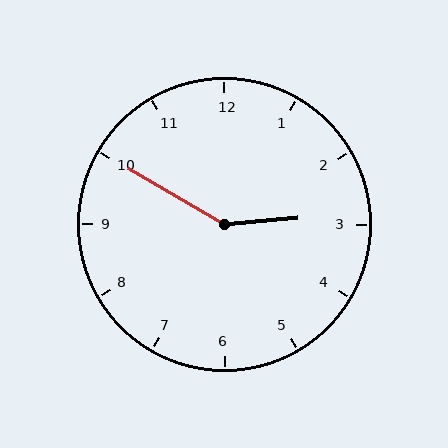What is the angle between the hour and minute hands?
Approximately 145 degrees.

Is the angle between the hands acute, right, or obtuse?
It is obtuse.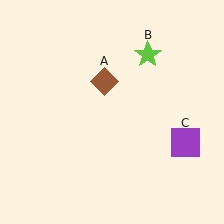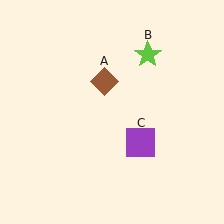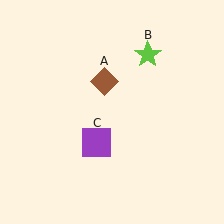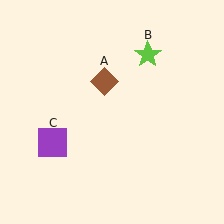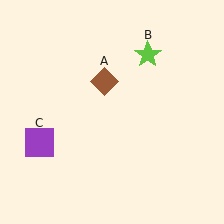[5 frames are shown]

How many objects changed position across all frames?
1 object changed position: purple square (object C).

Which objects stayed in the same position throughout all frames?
Brown diamond (object A) and lime star (object B) remained stationary.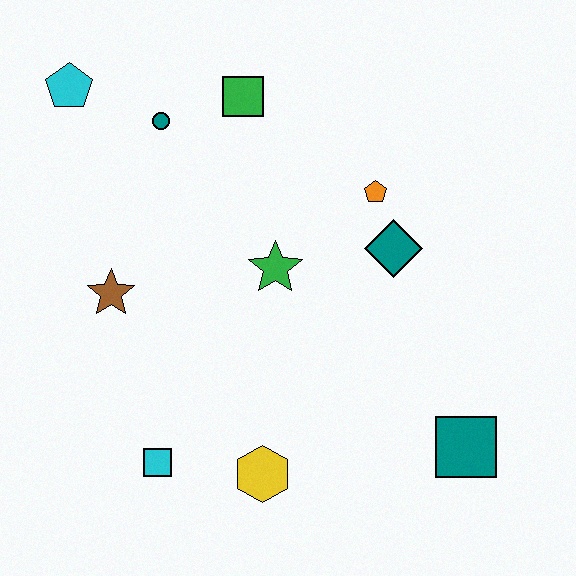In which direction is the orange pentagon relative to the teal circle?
The orange pentagon is to the right of the teal circle.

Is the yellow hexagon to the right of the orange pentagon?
No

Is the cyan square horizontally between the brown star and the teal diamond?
Yes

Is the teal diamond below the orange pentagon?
Yes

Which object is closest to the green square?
The teal circle is closest to the green square.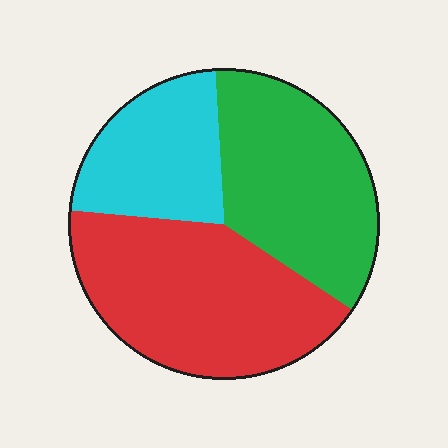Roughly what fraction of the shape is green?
Green takes up about one third (1/3) of the shape.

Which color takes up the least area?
Cyan, at roughly 25%.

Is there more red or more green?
Red.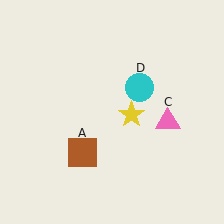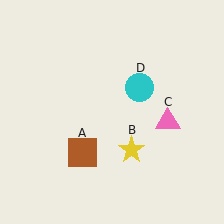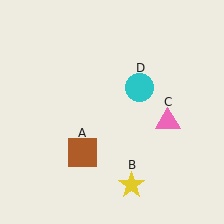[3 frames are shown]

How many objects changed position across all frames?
1 object changed position: yellow star (object B).